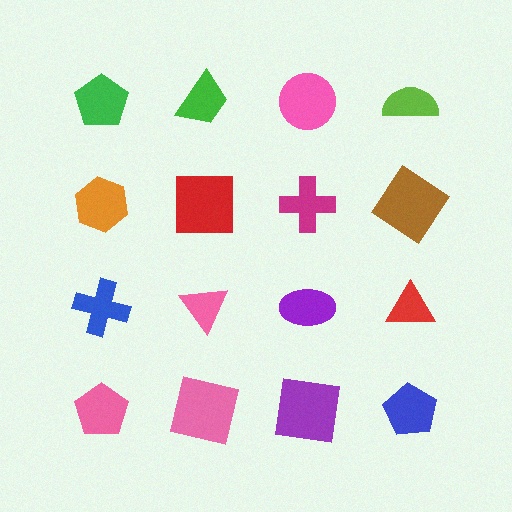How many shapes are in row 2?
4 shapes.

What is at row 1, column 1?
A green pentagon.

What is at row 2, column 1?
An orange hexagon.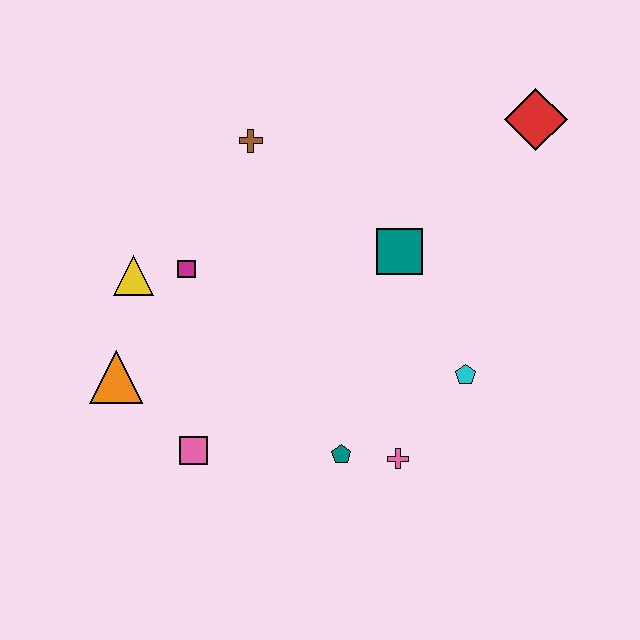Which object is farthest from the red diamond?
The orange triangle is farthest from the red diamond.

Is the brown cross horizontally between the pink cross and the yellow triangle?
Yes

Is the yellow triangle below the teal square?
Yes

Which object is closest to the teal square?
The cyan pentagon is closest to the teal square.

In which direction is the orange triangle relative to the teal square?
The orange triangle is to the left of the teal square.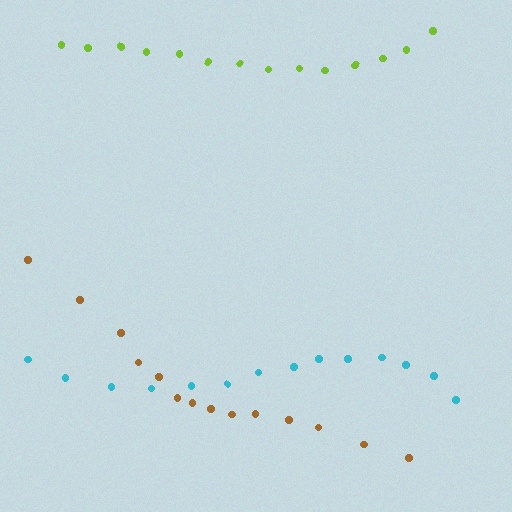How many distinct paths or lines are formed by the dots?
There are 3 distinct paths.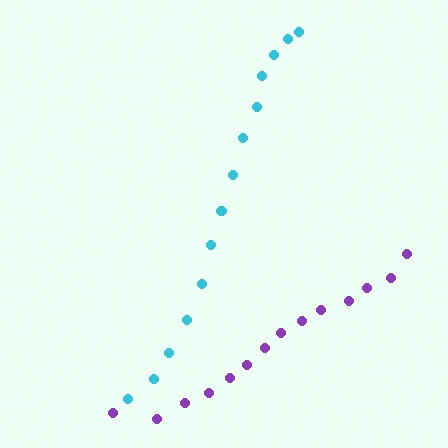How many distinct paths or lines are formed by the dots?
There are 2 distinct paths.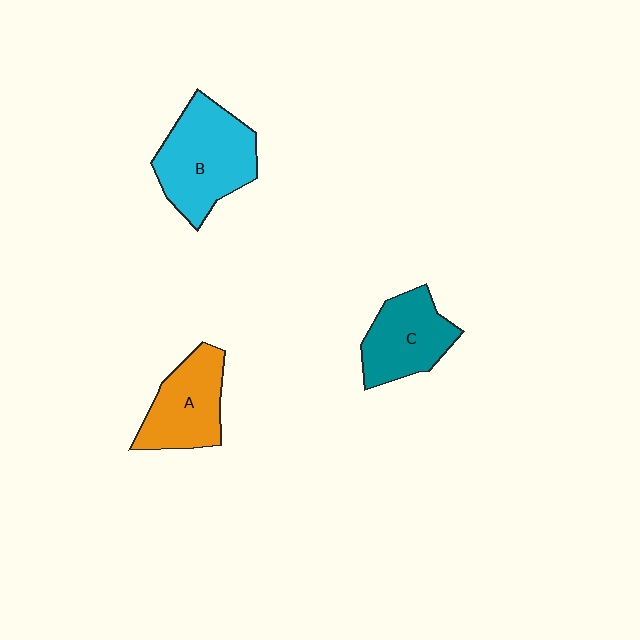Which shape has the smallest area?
Shape C (teal).